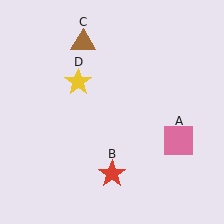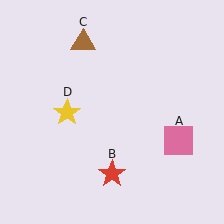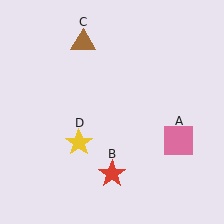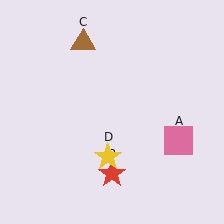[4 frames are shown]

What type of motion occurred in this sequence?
The yellow star (object D) rotated counterclockwise around the center of the scene.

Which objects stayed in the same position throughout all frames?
Pink square (object A) and red star (object B) and brown triangle (object C) remained stationary.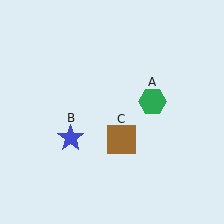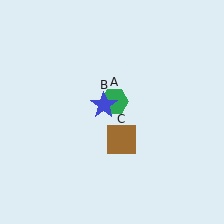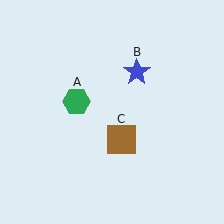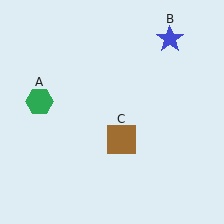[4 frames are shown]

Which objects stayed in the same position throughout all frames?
Brown square (object C) remained stationary.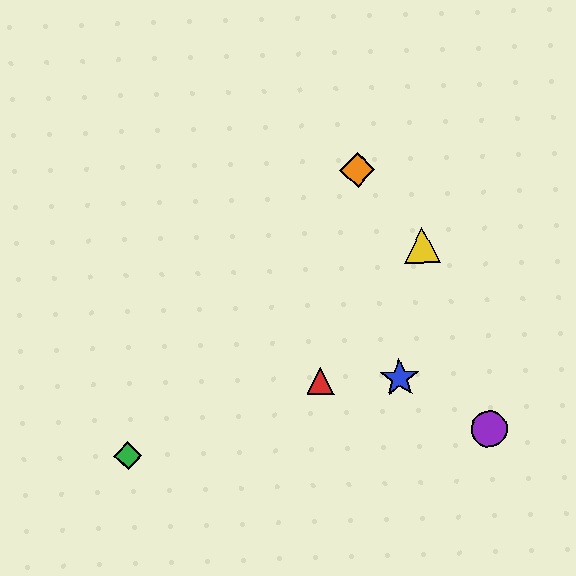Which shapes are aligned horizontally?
The red triangle, the blue star are aligned horizontally.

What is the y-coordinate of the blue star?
The blue star is at y≈378.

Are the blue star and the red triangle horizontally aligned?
Yes, both are at y≈378.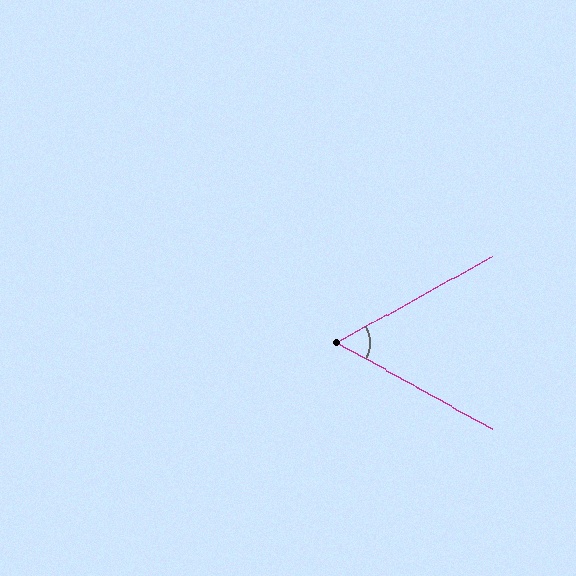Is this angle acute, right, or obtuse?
It is acute.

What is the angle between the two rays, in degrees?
Approximately 58 degrees.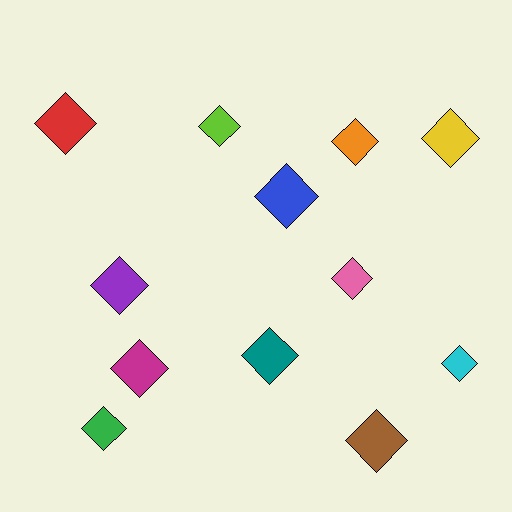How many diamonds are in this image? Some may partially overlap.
There are 12 diamonds.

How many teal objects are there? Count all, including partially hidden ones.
There is 1 teal object.